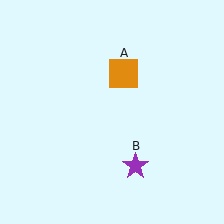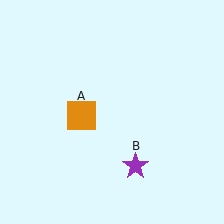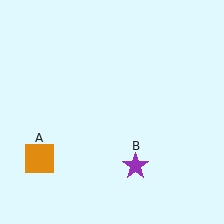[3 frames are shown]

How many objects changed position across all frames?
1 object changed position: orange square (object A).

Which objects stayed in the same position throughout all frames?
Purple star (object B) remained stationary.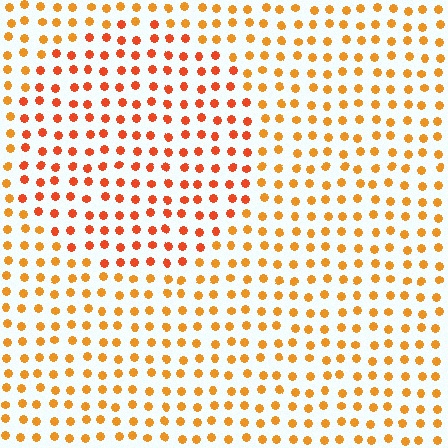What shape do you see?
I see a circle.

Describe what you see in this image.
The image is filled with small orange elements in a uniform arrangement. A circle-shaped region is visible where the elements are tinted to a slightly different hue, forming a subtle color boundary.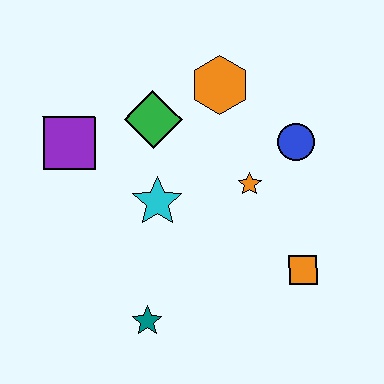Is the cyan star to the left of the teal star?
No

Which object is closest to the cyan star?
The green diamond is closest to the cyan star.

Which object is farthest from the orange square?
The purple square is farthest from the orange square.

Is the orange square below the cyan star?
Yes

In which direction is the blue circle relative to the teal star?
The blue circle is above the teal star.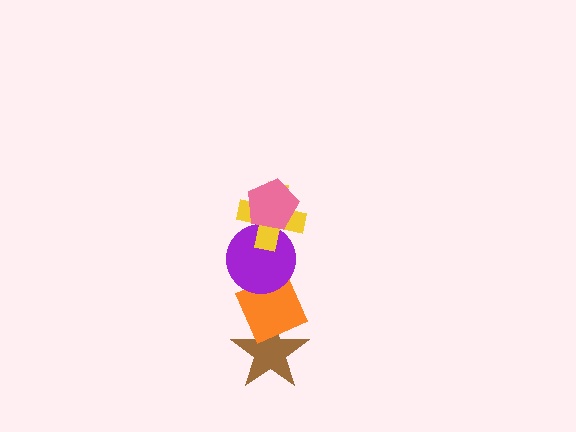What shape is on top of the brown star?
The orange diamond is on top of the brown star.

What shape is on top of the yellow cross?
The pink pentagon is on top of the yellow cross.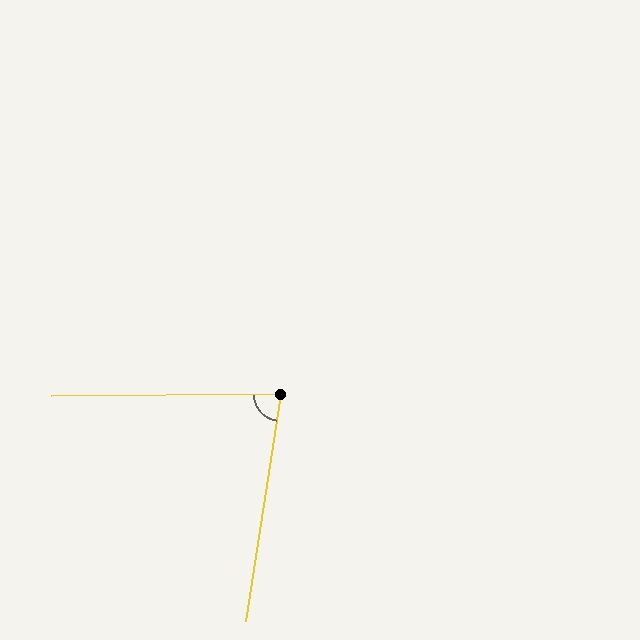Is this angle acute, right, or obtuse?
It is acute.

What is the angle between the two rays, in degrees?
Approximately 81 degrees.